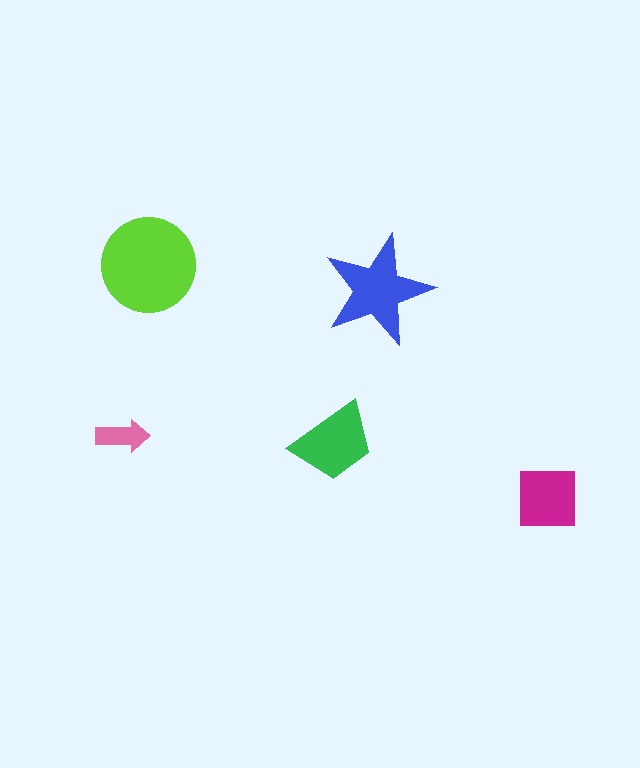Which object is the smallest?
The pink arrow.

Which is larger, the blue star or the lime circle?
The lime circle.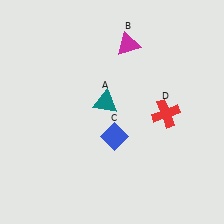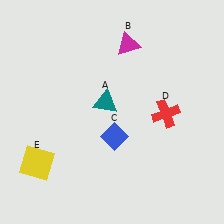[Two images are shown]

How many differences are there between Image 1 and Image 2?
There is 1 difference between the two images.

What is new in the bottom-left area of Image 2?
A yellow square (E) was added in the bottom-left area of Image 2.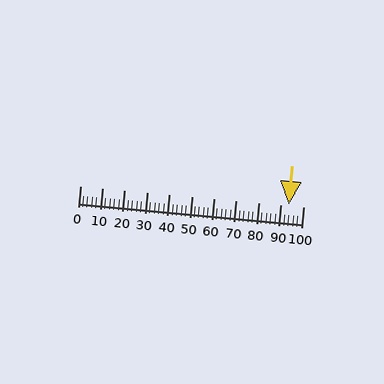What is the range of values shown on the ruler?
The ruler shows values from 0 to 100.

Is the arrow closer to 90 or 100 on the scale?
The arrow is closer to 90.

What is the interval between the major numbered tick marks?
The major tick marks are spaced 10 units apart.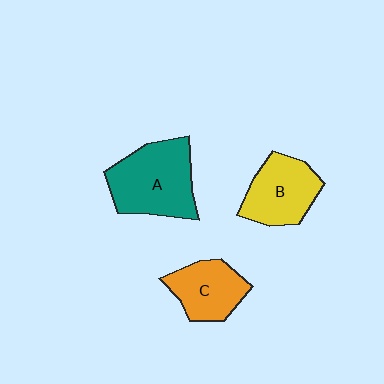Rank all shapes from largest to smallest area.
From largest to smallest: A (teal), B (yellow), C (orange).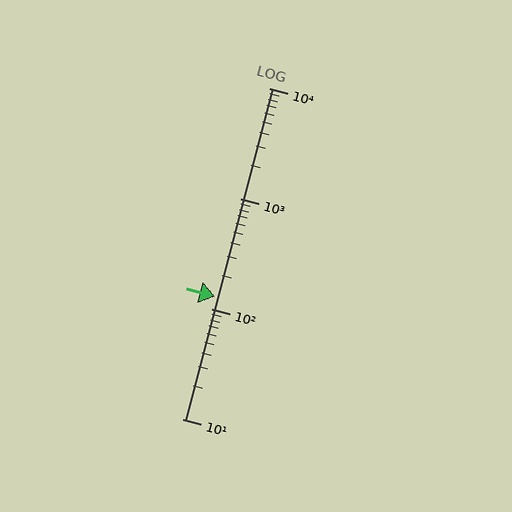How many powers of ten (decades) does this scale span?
The scale spans 3 decades, from 10 to 10000.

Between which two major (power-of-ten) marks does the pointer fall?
The pointer is between 100 and 1000.